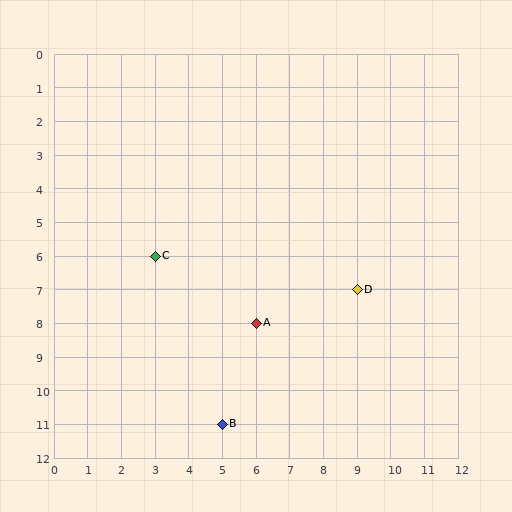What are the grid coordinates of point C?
Point C is at grid coordinates (3, 6).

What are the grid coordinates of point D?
Point D is at grid coordinates (9, 7).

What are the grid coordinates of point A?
Point A is at grid coordinates (6, 8).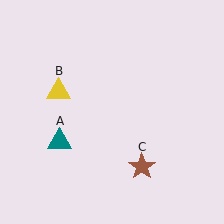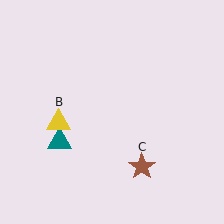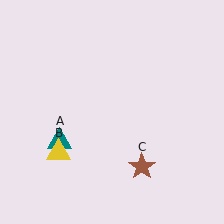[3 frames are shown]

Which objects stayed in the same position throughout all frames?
Teal triangle (object A) and brown star (object C) remained stationary.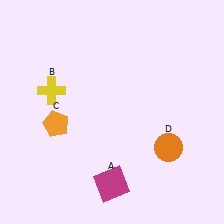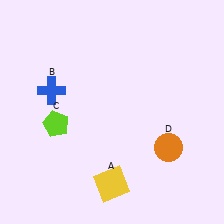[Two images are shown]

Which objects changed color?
A changed from magenta to yellow. B changed from yellow to blue. C changed from orange to lime.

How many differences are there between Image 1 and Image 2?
There are 3 differences between the two images.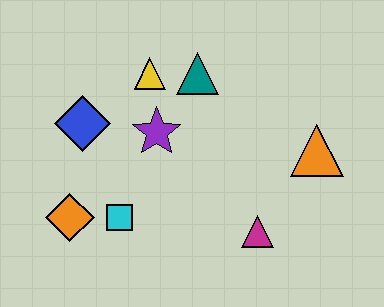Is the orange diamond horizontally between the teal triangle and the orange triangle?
No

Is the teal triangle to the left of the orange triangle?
Yes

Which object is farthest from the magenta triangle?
The blue diamond is farthest from the magenta triangle.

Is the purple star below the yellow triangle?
Yes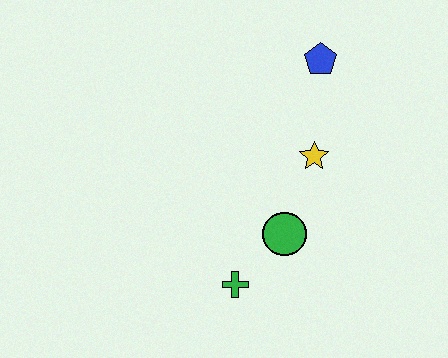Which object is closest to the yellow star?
The green circle is closest to the yellow star.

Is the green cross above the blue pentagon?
No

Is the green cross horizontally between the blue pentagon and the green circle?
No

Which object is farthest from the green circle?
The blue pentagon is farthest from the green circle.